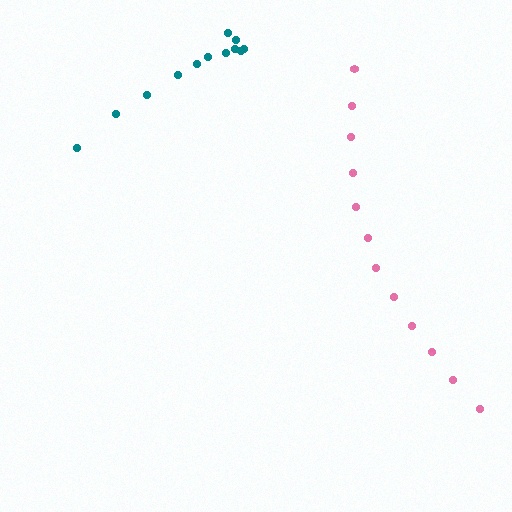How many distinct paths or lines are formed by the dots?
There are 2 distinct paths.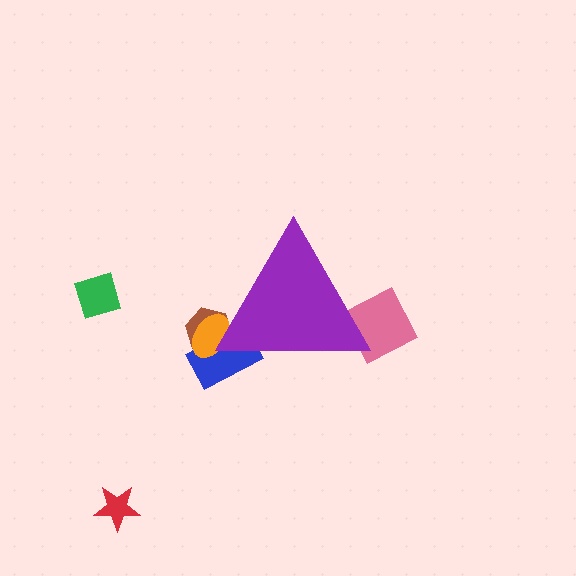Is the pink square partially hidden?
Yes, the pink square is partially hidden behind the purple triangle.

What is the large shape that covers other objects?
A purple triangle.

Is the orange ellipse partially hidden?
Yes, the orange ellipse is partially hidden behind the purple triangle.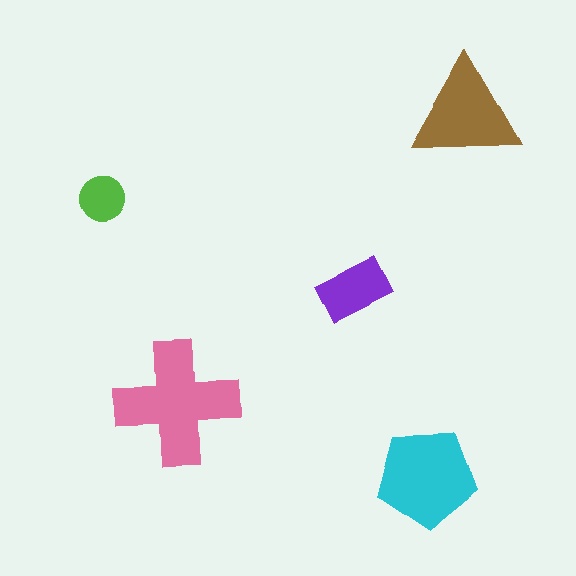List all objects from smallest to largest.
The lime circle, the purple rectangle, the brown triangle, the cyan pentagon, the pink cross.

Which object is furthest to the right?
The brown triangle is rightmost.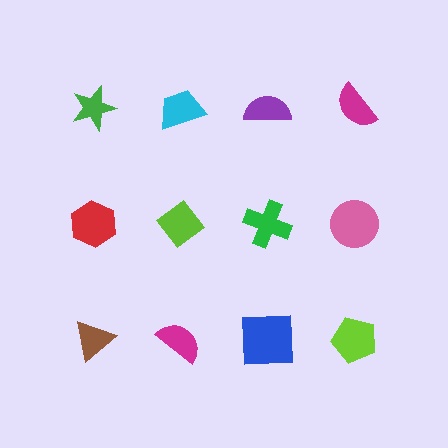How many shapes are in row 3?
4 shapes.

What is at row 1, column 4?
A magenta semicircle.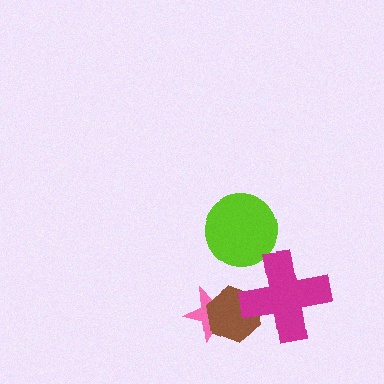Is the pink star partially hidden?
Yes, it is partially covered by another shape.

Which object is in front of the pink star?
The brown hexagon is in front of the pink star.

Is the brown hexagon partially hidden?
Yes, it is partially covered by another shape.